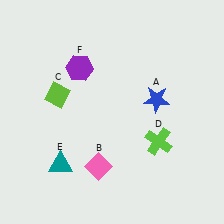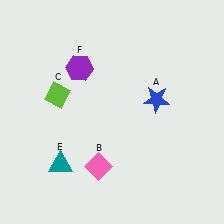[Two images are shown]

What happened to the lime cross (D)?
The lime cross (D) was removed in Image 2. It was in the bottom-right area of Image 1.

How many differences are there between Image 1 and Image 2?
There is 1 difference between the two images.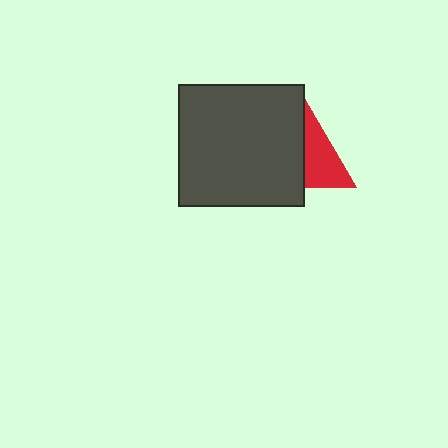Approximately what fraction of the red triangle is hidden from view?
Roughly 57% of the red triangle is hidden behind the dark gray rectangle.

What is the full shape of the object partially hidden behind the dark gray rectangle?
The partially hidden object is a red triangle.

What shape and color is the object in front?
The object in front is a dark gray rectangle.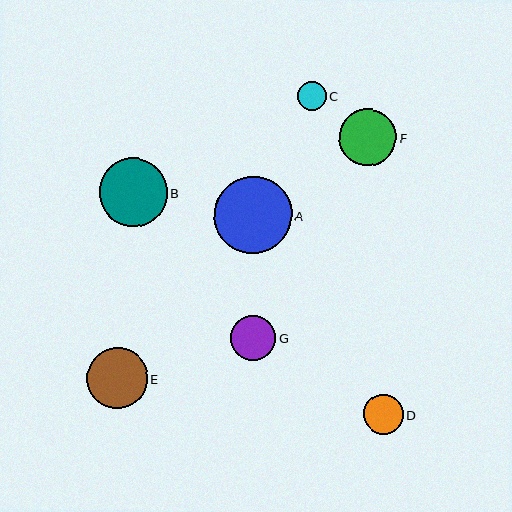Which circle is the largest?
Circle A is the largest with a size of approximately 78 pixels.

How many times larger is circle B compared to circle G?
Circle B is approximately 1.5 times the size of circle G.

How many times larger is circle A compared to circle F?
Circle A is approximately 1.4 times the size of circle F.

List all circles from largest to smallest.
From largest to smallest: A, B, E, F, G, D, C.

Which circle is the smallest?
Circle C is the smallest with a size of approximately 28 pixels.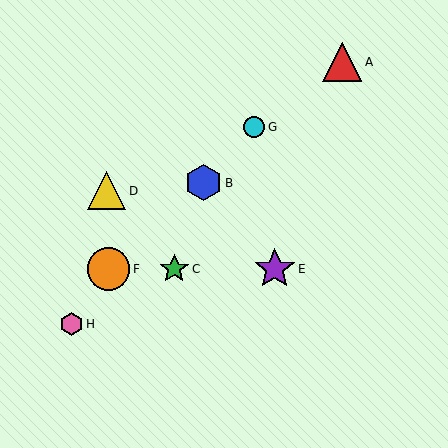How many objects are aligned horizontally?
3 objects (C, E, F) are aligned horizontally.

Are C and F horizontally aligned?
Yes, both are at y≈269.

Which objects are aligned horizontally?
Objects C, E, F are aligned horizontally.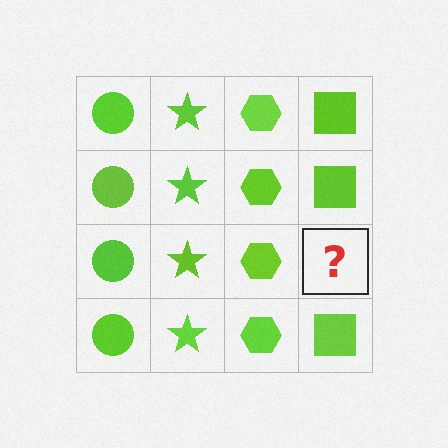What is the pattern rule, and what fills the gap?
The rule is that each column has a consistent shape. The gap should be filled with a lime square.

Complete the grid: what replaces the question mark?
The question mark should be replaced with a lime square.